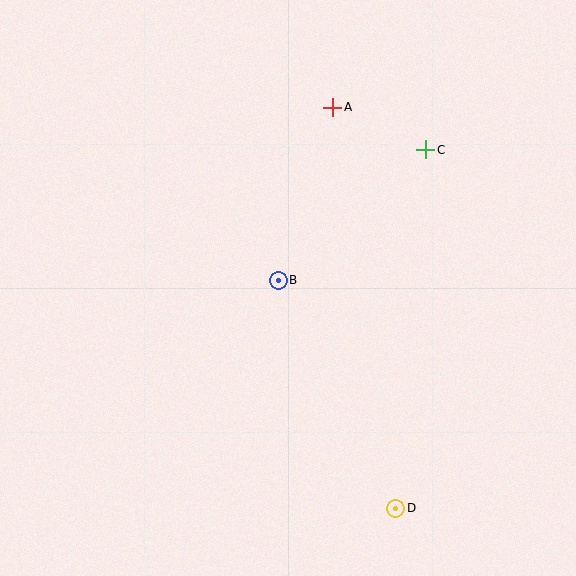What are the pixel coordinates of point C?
Point C is at (426, 150).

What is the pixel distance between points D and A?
The distance between D and A is 406 pixels.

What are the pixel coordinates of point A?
Point A is at (333, 107).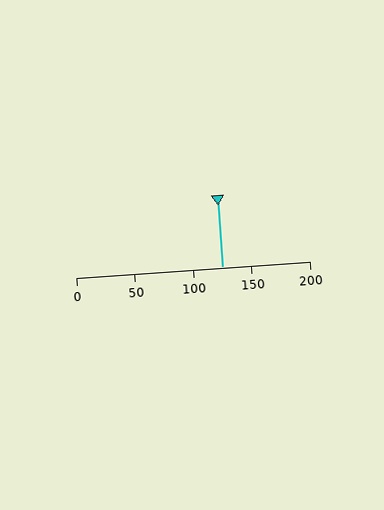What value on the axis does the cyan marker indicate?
The marker indicates approximately 125.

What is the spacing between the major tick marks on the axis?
The major ticks are spaced 50 apart.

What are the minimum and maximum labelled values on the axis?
The axis runs from 0 to 200.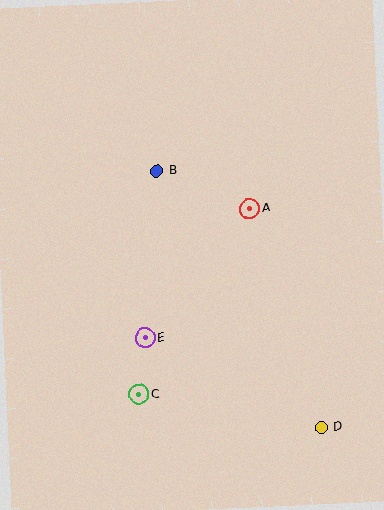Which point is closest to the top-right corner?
Point A is closest to the top-right corner.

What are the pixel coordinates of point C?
Point C is at (139, 395).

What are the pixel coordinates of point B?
Point B is at (157, 171).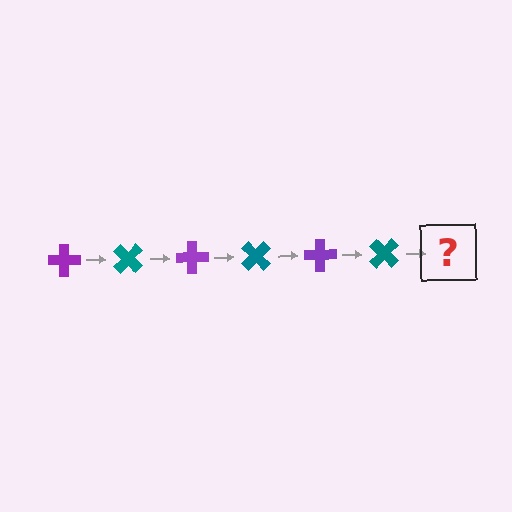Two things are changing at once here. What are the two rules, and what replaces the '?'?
The two rules are that it rotates 45 degrees each step and the color cycles through purple and teal. The '?' should be a purple cross, rotated 270 degrees from the start.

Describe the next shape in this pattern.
It should be a purple cross, rotated 270 degrees from the start.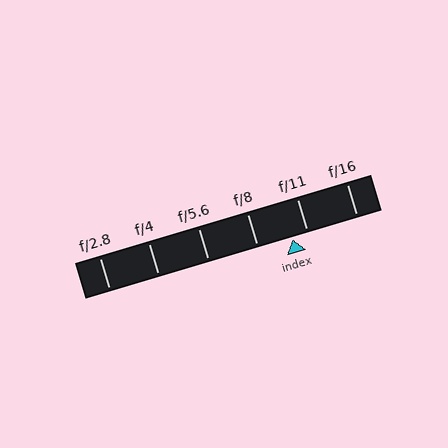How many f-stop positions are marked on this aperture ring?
There are 6 f-stop positions marked.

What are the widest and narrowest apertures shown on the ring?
The widest aperture shown is f/2.8 and the narrowest is f/16.